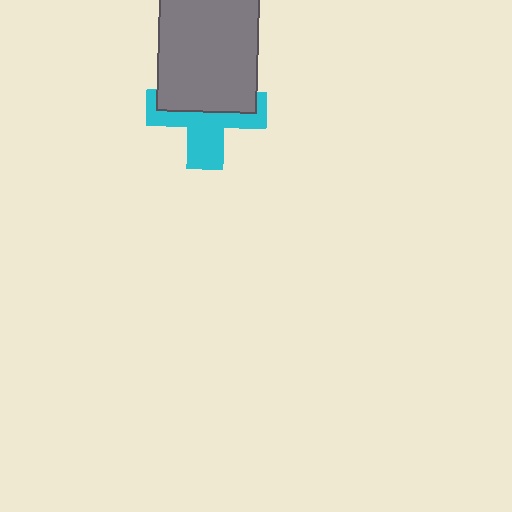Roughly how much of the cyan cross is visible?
About half of it is visible (roughly 51%).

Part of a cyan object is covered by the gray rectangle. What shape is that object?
It is a cross.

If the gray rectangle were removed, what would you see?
You would see the complete cyan cross.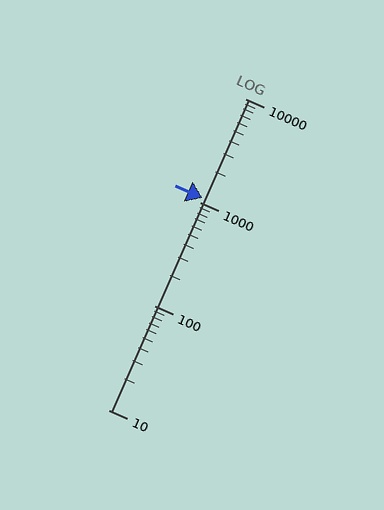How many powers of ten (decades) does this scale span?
The scale spans 3 decades, from 10 to 10000.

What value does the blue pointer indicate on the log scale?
The pointer indicates approximately 1100.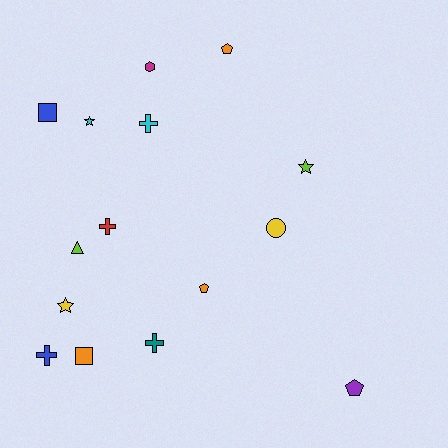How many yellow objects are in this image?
There are 2 yellow objects.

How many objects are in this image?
There are 15 objects.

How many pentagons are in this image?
There are 3 pentagons.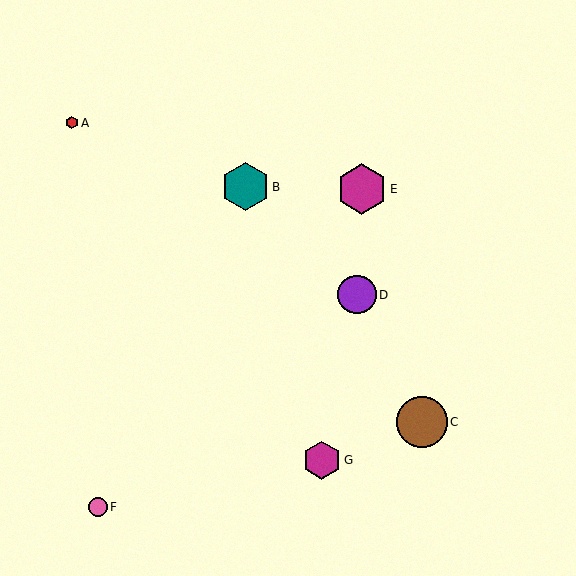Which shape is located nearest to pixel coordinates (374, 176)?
The magenta hexagon (labeled E) at (362, 189) is nearest to that location.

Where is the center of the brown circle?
The center of the brown circle is at (422, 422).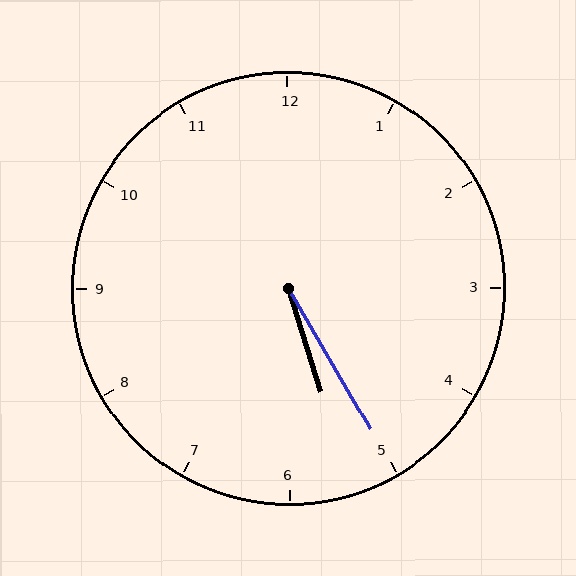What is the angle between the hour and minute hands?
Approximately 12 degrees.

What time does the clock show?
5:25.